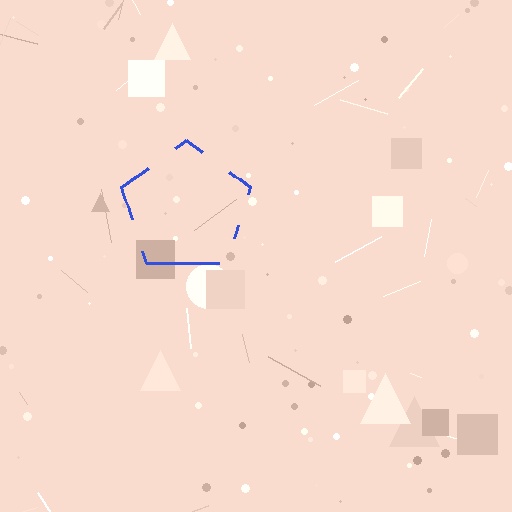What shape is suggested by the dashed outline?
The dashed outline suggests a pentagon.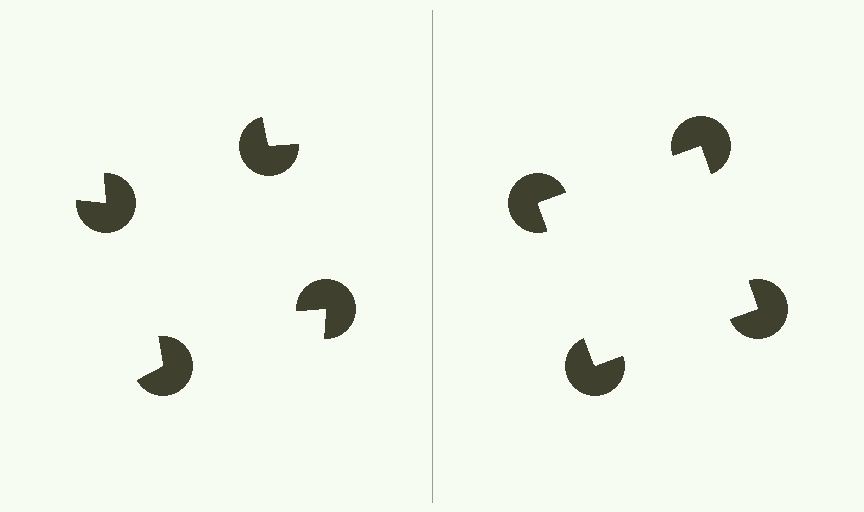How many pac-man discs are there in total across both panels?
8 — 4 on each side.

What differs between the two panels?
The pac-man discs are positioned identically on both sides; only the wedge orientations differ. On the right they align to a square; on the left they are misaligned.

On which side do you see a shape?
An illusory square appears on the right side. On the left side the wedge cuts are rotated, so no coherent shape forms.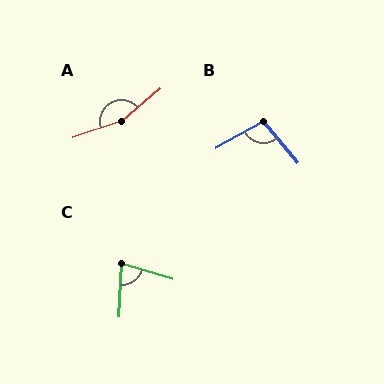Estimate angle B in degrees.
Approximately 101 degrees.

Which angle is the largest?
A, at approximately 159 degrees.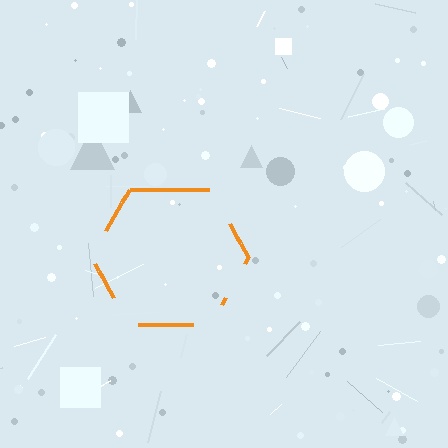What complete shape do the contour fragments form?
The contour fragments form a hexagon.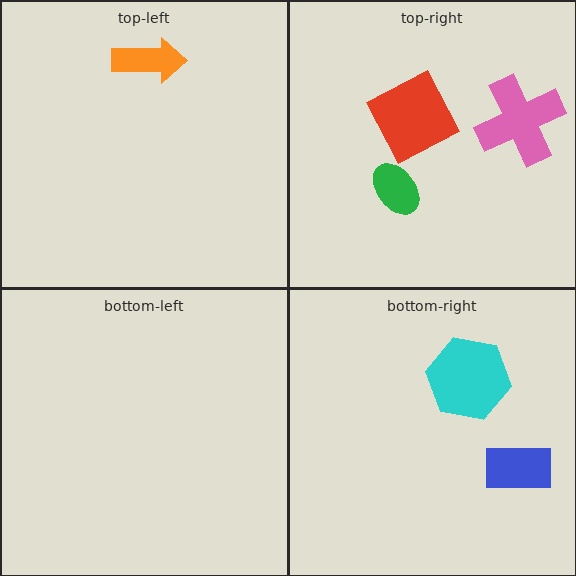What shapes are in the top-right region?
The green ellipse, the pink cross, the red diamond.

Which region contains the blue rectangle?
The bottom-right region.